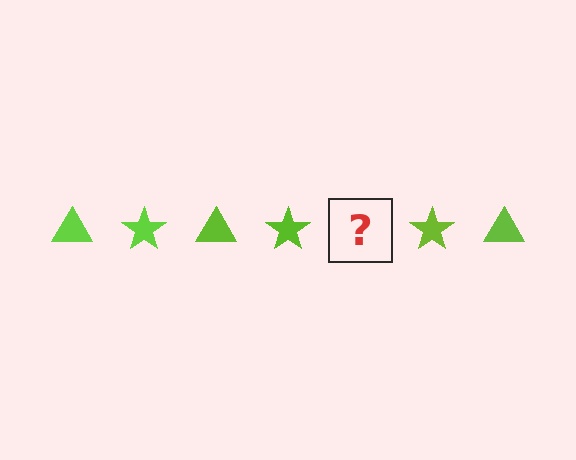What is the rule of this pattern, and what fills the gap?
The rule is that the pattern cycles through triangle, star shapes in lime. The gap should be filled with a lime triangle.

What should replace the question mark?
The question mark should be replaced with a lime triangle.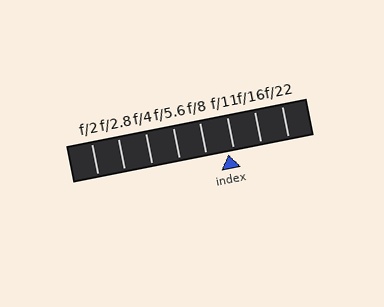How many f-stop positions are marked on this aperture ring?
There are 8 f-stop positions marked.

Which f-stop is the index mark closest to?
The index mark is closest to f/11.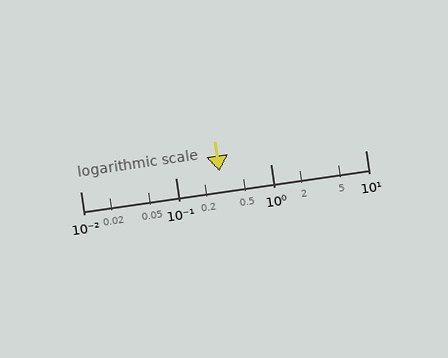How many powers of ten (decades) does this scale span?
The scale spans 3 decades, from 0.01 to 10.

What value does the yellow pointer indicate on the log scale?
The pointer indicates approximately 0.29.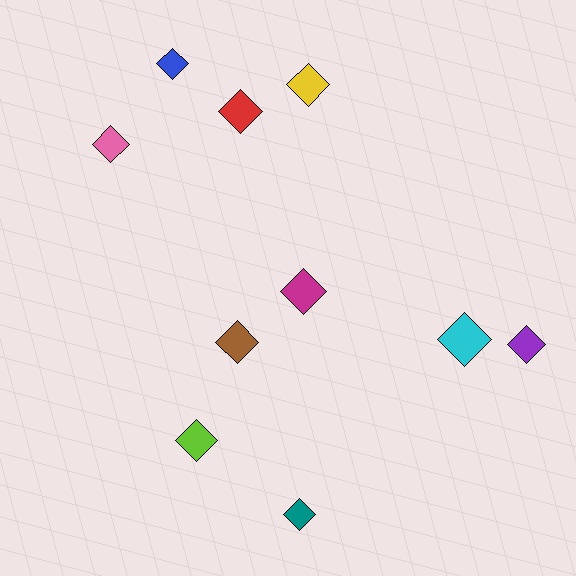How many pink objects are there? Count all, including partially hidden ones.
There is 1 pink object.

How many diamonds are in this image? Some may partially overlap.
There are 10 diamonds.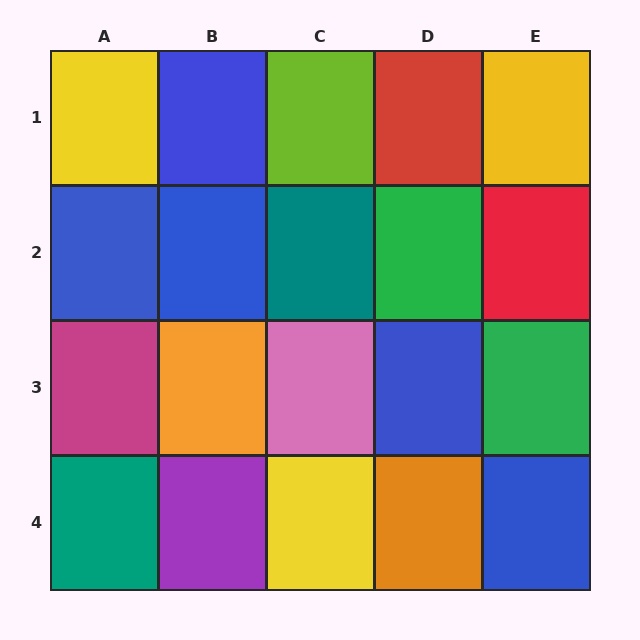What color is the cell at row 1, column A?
Yellow.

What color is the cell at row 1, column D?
Red.